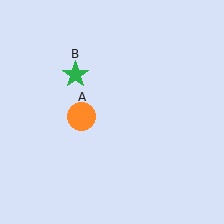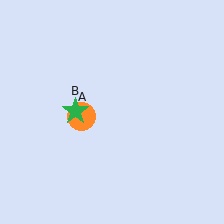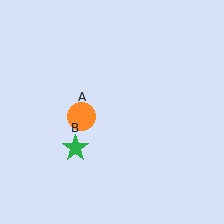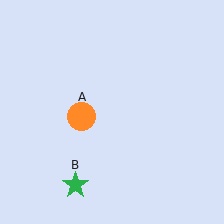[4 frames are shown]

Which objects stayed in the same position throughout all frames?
Orange circle (object A) remained stationary.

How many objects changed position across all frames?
1 object changed position: green star (object B).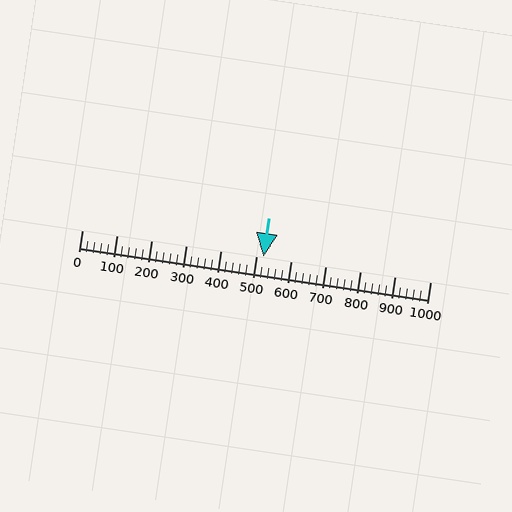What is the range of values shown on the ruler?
The ruler shows values from 0 to 1000.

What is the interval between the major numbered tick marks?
The major tick marks are spaced 100 units apart.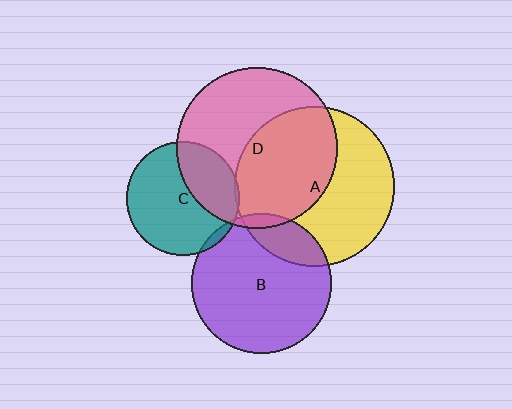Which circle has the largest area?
Circle D (pink).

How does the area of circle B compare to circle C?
Approximately 1.5 times.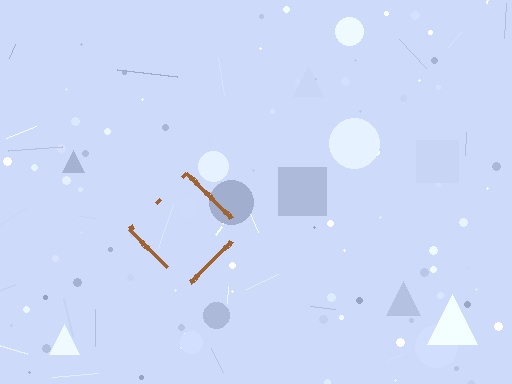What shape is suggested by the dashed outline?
The dashed outline suggests a diamond.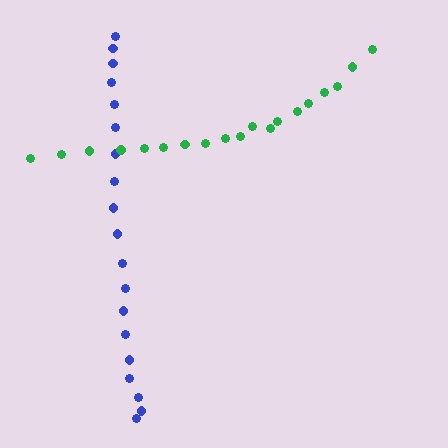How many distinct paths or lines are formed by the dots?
There are 2 distinct paths.